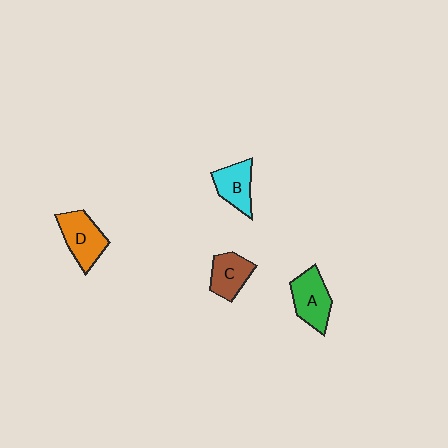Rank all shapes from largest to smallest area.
From largest to smallest: D (orange), A (green), B (cyan), C (brown).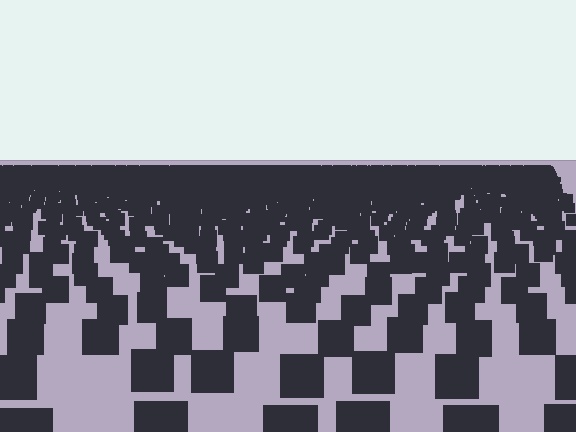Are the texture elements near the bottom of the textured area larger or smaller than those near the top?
Larger. Near the bottom, elements are closer to the viewer and appear at a bigger on-screen size.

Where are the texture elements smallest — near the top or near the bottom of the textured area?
Near the top.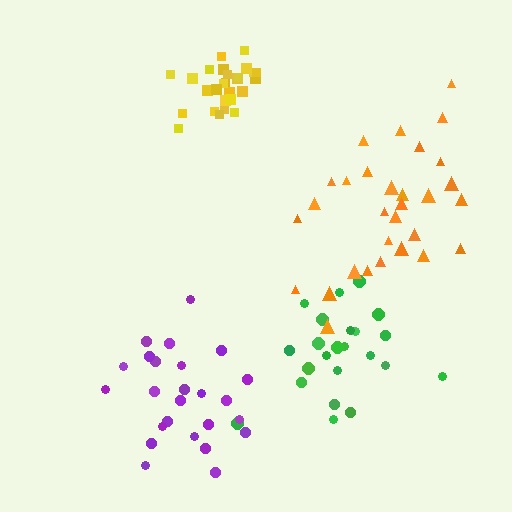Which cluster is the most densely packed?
Yellow.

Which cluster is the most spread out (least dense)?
Orange.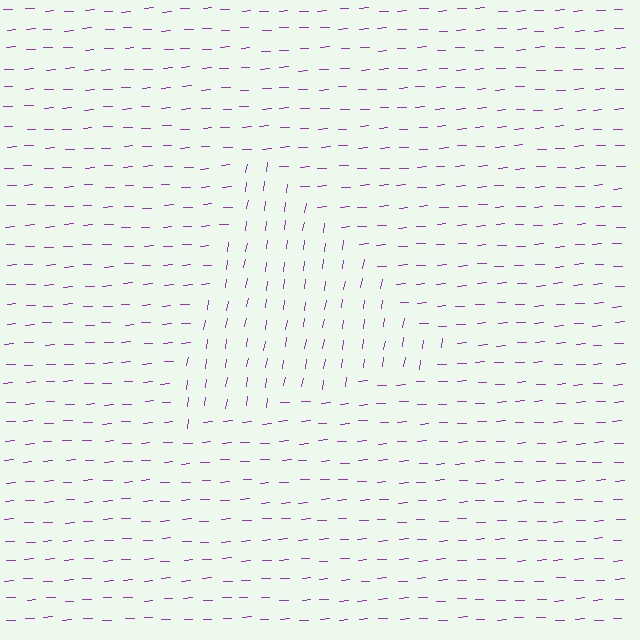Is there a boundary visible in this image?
Yes, there is a texture boundary formed by a change in line orientation.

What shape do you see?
I see a triangle.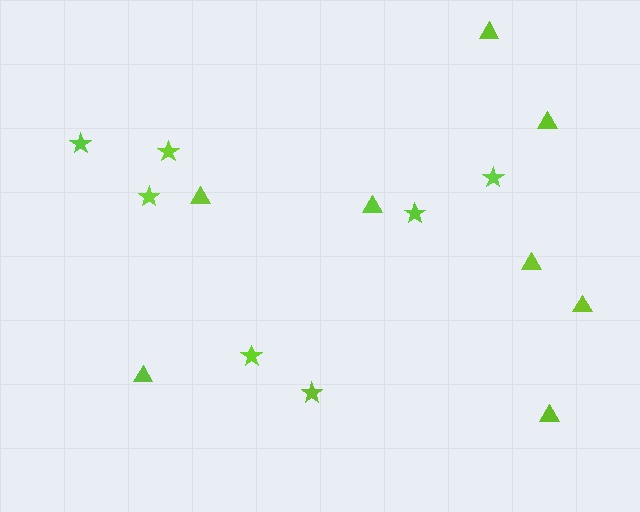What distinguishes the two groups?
There are 2 groups: one group of stars (7) and one group of triangles (8).